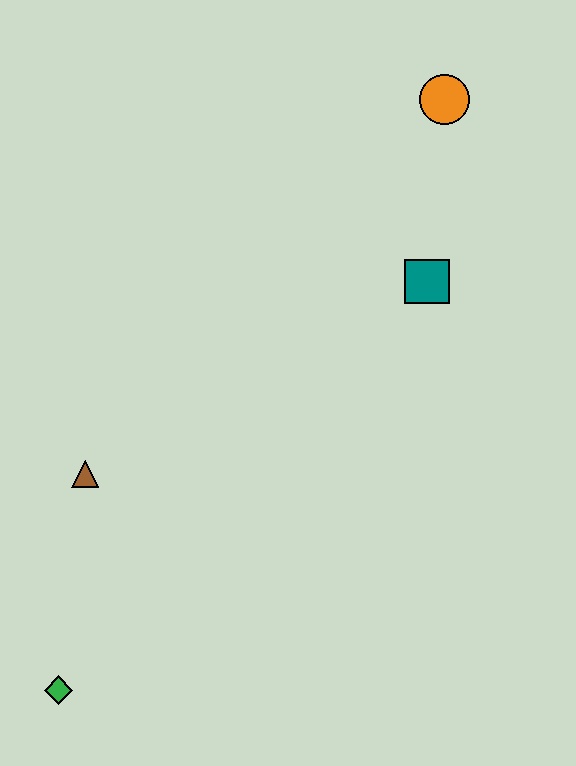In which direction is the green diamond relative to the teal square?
The green diamond is below the teal square.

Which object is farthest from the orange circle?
The green diamond is farthest from the orange circle.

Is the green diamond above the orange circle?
No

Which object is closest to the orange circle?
The teal square is closest to the orange circle.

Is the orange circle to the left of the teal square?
No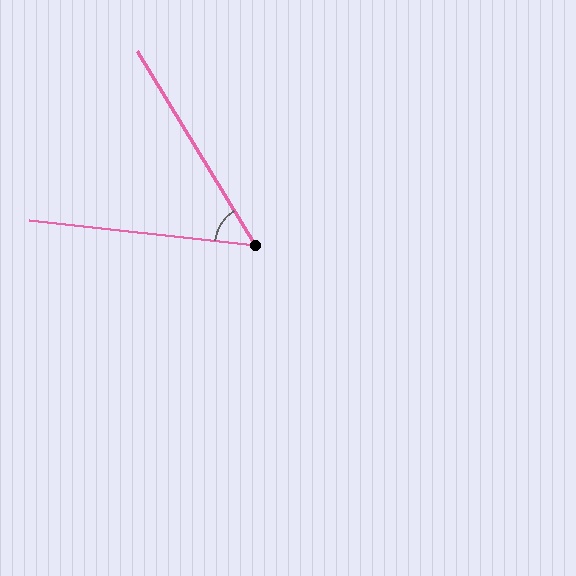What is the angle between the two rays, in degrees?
Approximately 52 degrees.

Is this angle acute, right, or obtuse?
It is acute.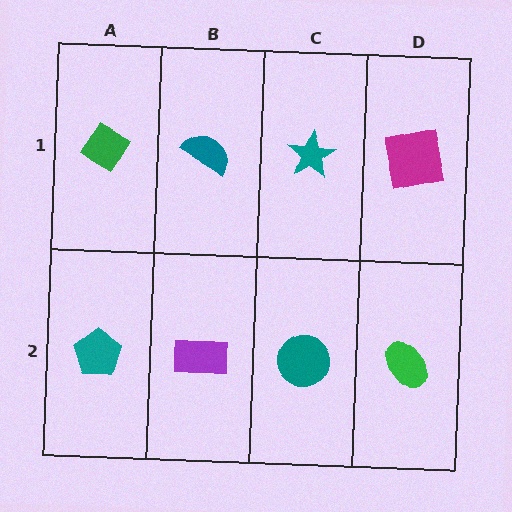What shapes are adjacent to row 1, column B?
A purple rectangle (row 2, column B), a green diamond (row 1, column A), a teal star (row 1, column C).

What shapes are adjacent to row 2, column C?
A teal star (row 1, column C), a purple rectangle (row 2, column B), a green ellipse (row 2, column D).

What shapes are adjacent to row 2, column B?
A teal semicircle (row 1, column B), a teal pentagon (row 2, column A), a teal circle (row 2, column C).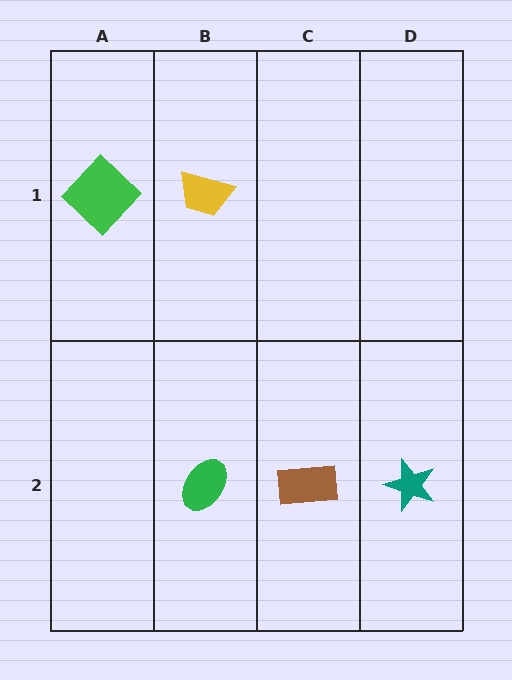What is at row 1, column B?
A yellow trapezoid.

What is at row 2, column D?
A teal star.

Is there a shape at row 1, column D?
No, that cell is empty.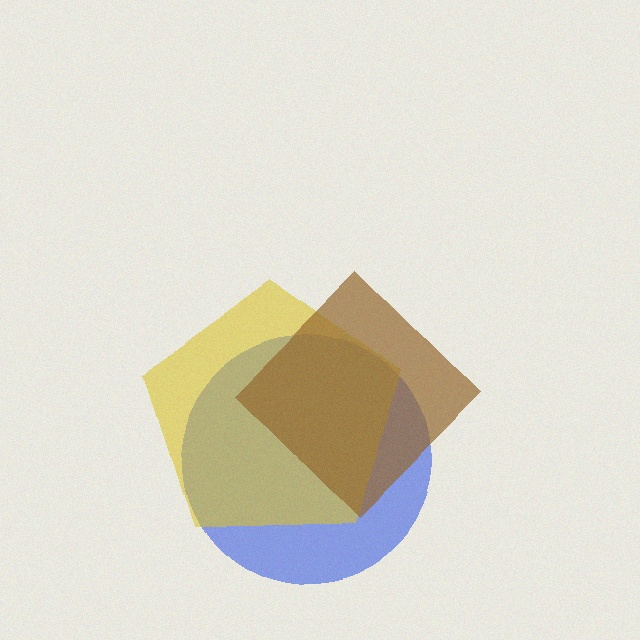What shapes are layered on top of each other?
The layered shapes are: a blue circle, a yellow pentagon, a brown diamond.